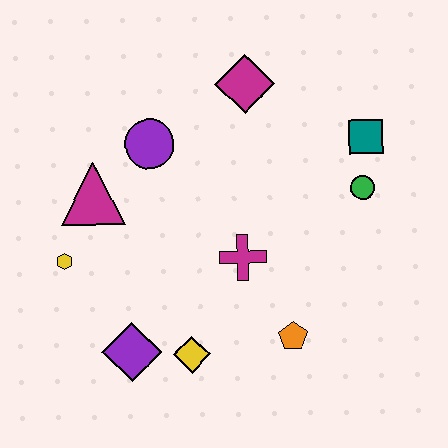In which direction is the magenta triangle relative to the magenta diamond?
The magenta triangle is to the left of the magenta diamond.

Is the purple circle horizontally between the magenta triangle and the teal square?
Yes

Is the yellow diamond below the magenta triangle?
Yes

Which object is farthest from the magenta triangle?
The teal square is farthest from the magenta triangle.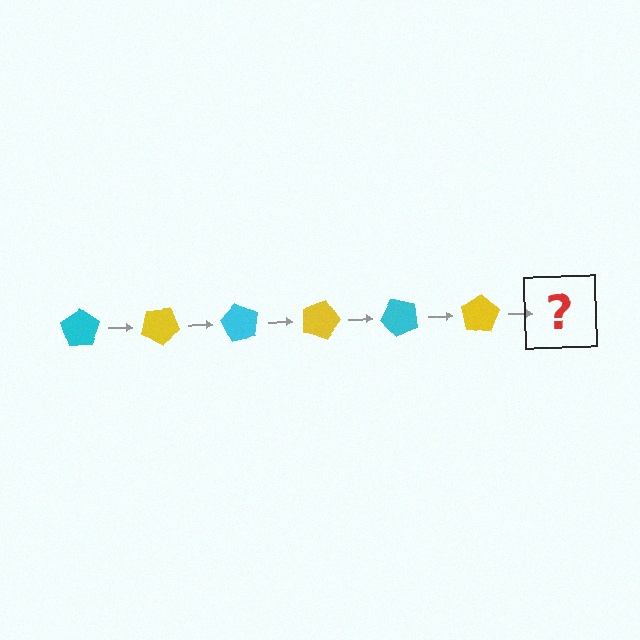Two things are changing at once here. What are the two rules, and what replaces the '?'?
The two rules are that it rotates 30 degrees each step and the color cycles through cyan and yellow. The '?' should be a cyan pentagon, rotated 180 degrees from the start.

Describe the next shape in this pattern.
It should be a cyan pentagon, rotated 180 degrees from the start.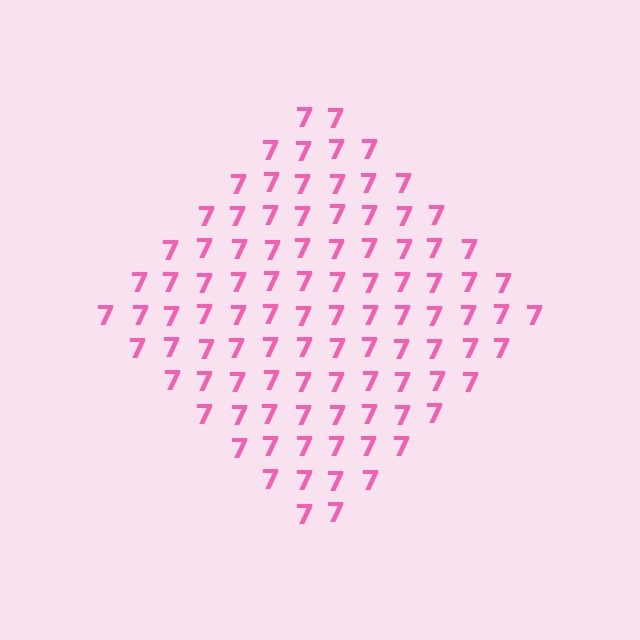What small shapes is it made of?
It is made of small digit 7's.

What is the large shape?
The large shape is a diamond.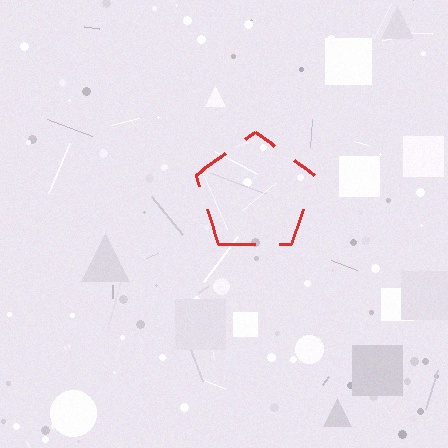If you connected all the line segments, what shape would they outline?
They would outline a pentagon.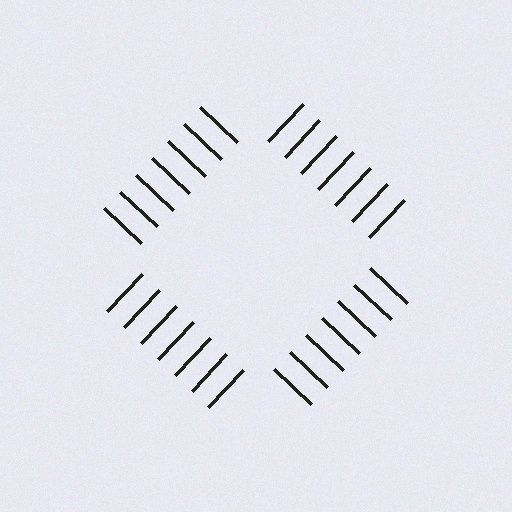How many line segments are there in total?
28 — 7 along each of the 4 edges.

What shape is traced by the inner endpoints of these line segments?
An illusory square — the line segments terminate on its edges but no continuous stroke is drawn.